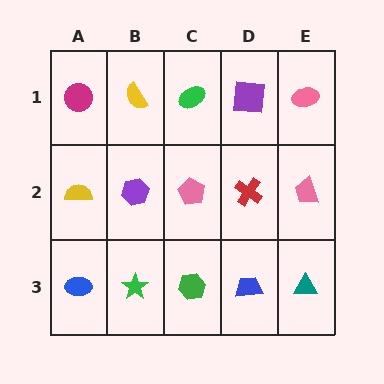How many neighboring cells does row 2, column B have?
4.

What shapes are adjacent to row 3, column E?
A pink trapezoid (row 2, column E), a blue trapezoid (row 3, column D).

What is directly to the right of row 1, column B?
A green ellipse.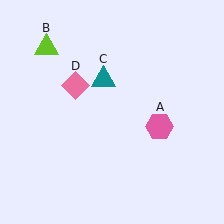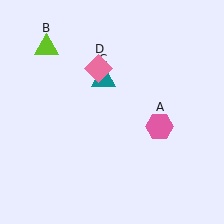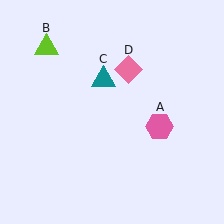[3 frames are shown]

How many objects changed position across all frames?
1 object changed position: pink diamond (object D).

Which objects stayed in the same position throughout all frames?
Pink hexagon (object A) and lime triangle (object B) and teal triangle (object C) remained stationary.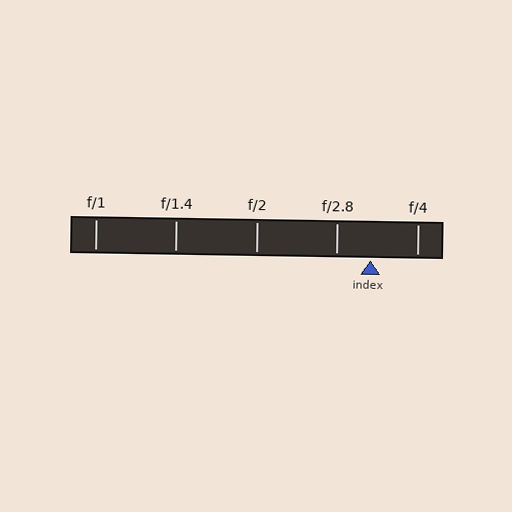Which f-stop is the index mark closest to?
The index mark is closest to f/2.8.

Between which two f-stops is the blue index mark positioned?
The index mark is between f/2.8 and f/4.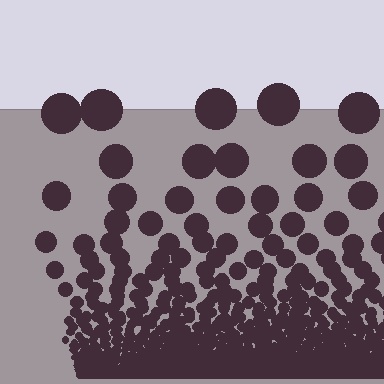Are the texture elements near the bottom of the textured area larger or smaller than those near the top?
Smaller. The gradient is inverted — elements near the bottom are smaller and denser.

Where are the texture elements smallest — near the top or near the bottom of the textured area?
Near the bottom.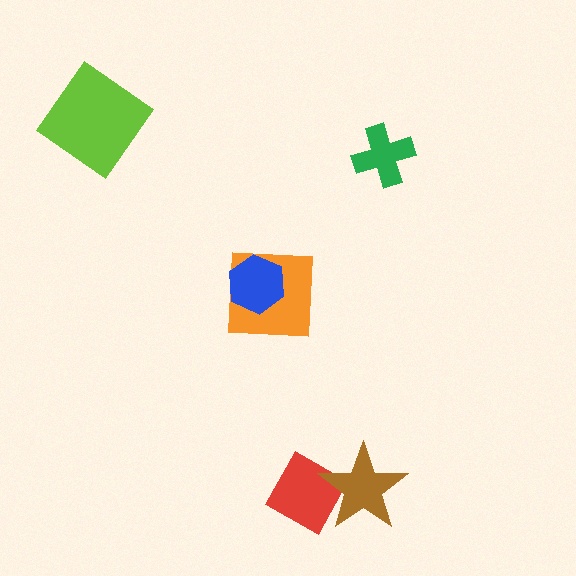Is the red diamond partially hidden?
Yes, it is partially covered by another shape.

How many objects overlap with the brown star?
1 object overlaps with the brown star.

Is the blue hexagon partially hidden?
No, no other shape covers it.